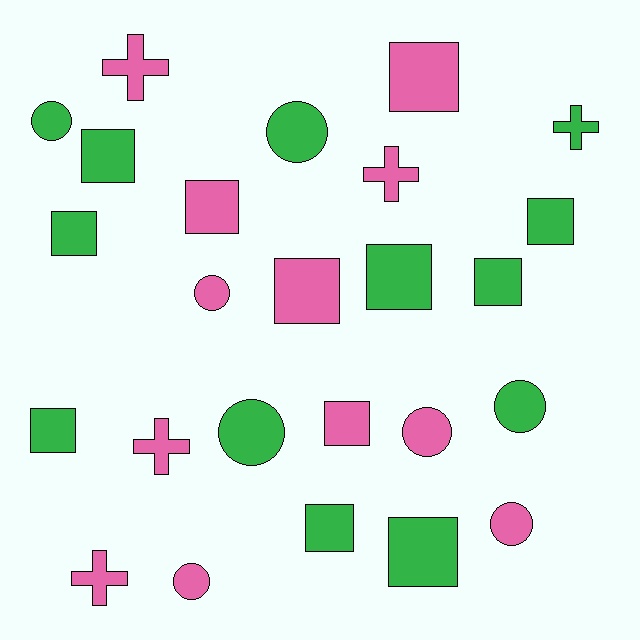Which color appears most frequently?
Green, with 13 objects.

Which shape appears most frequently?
Square, with 12 objects.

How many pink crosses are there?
There are 4 pink crosses.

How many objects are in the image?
There are 25 objects.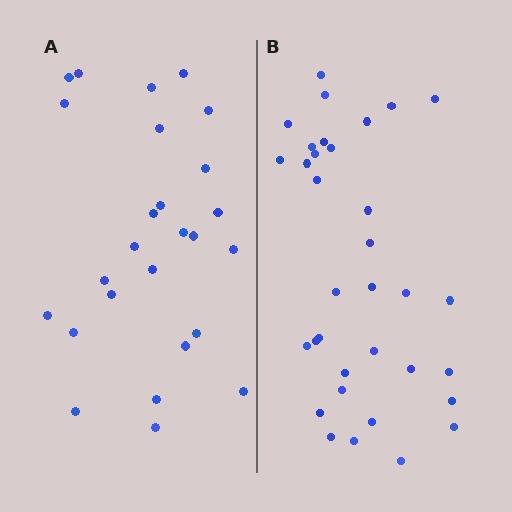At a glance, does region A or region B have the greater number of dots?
Region B (the right region) has more dots.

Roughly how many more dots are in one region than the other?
Region B has roughly 8 or so more dots than region A.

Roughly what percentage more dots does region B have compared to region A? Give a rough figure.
About 30% more.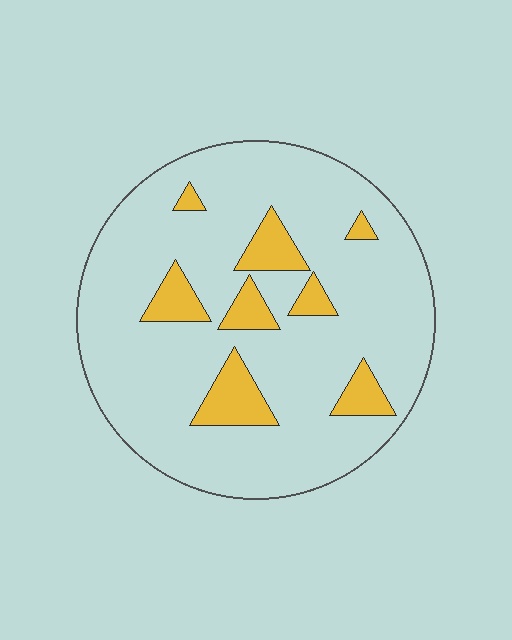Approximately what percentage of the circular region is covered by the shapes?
Approximately 15%.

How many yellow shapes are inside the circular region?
8.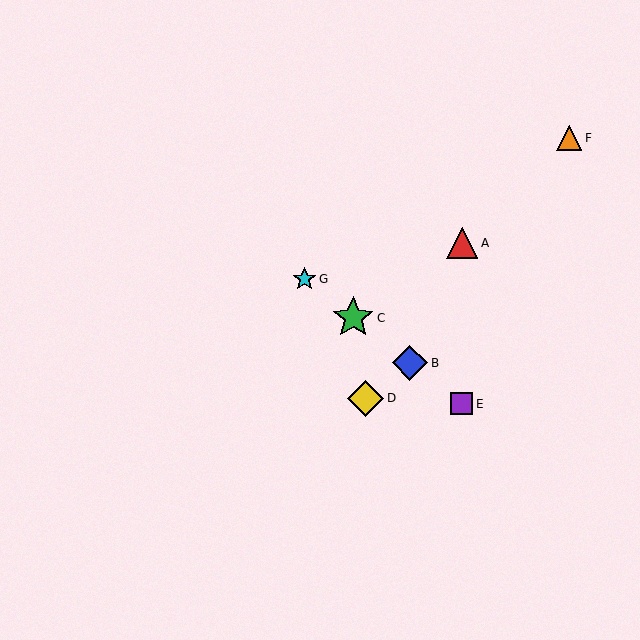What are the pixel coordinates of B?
Object B is at (410, 363).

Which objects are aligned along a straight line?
Objects B, C, E, G are aligned along a straight line.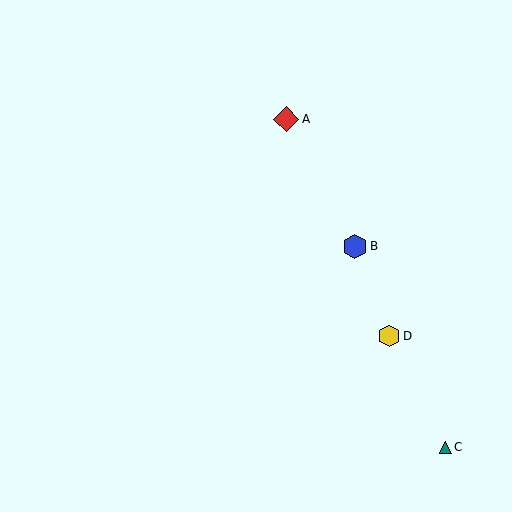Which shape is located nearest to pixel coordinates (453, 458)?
The teal triangle (labeled C) at (445, 447) is nearest to that location.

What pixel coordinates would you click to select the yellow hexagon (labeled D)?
Click at (389, 336) to select the yellow hexagon D.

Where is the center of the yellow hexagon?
The center of the yellow hexagon is at (389, 336).